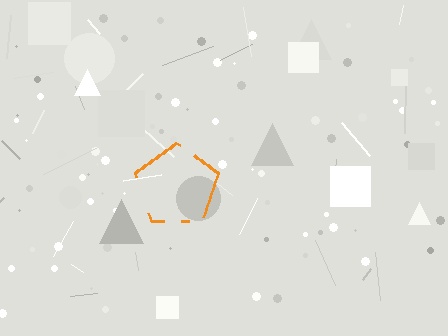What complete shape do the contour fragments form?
The contour fragments form a pentagon.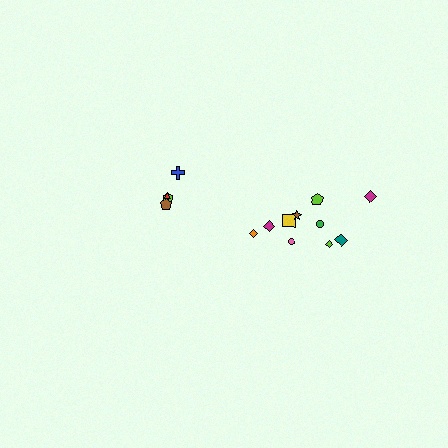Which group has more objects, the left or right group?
The right group.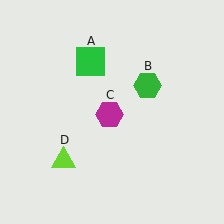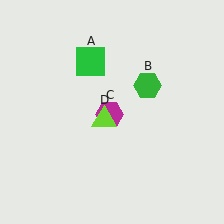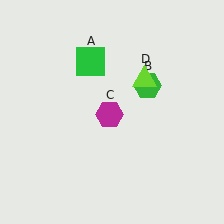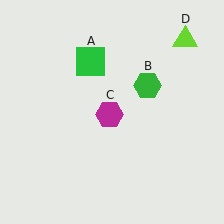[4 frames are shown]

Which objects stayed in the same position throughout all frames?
Green square (object A) and green hexagon (object B) and magenta hexagon (object C) remained stationary.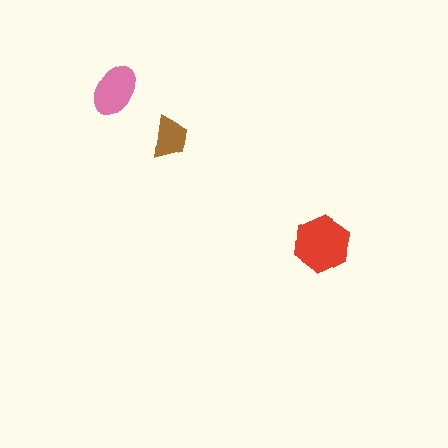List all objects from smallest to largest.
The brown trapezoid, the pink ellipse, the red hexagon.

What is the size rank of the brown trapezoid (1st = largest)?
3rd.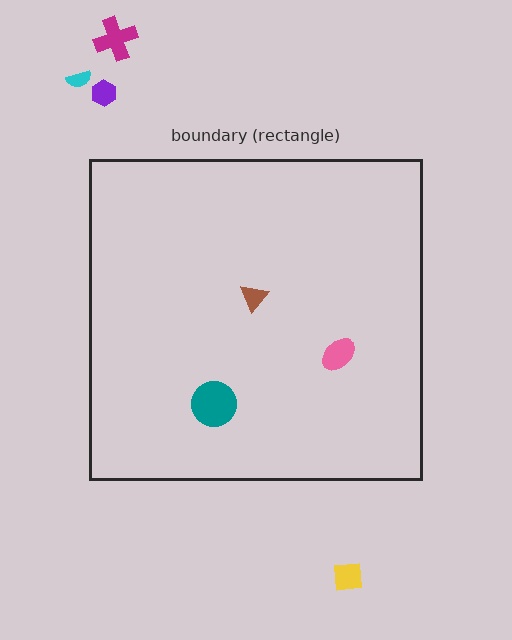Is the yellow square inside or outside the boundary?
Outside.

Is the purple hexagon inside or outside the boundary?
Outside.